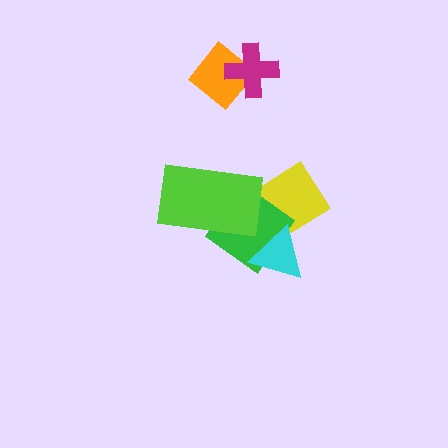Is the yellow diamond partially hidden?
Yes, it is partially covered by another shape.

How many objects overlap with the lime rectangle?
1 object overlaps with the lime rectangle.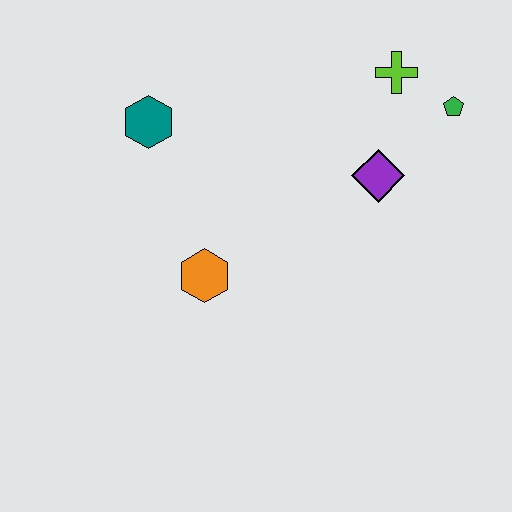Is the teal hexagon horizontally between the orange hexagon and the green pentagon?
No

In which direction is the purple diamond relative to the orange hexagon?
The purple diamond is to the right of the orange hexagon.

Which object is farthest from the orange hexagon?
The green pentagon is farthest from the orange hexagon.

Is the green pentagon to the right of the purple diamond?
Yes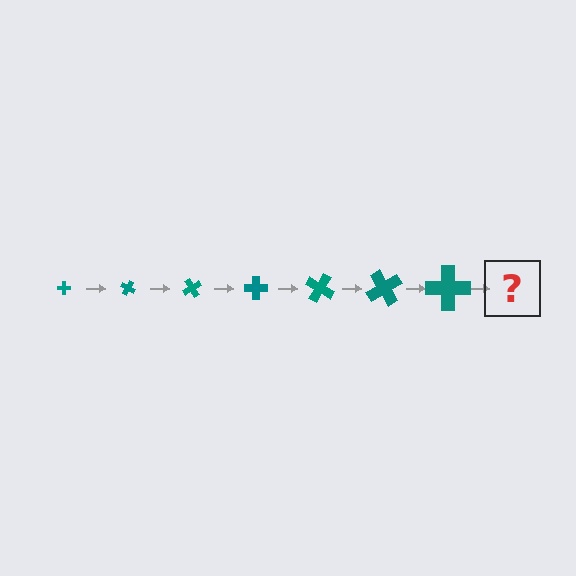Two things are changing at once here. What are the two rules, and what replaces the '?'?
The two rules are that the cross grows larger each step and it rotates 30 degrees each step. The '?' should be a cross, larger than the previous one and rotated 210 degrees from the start.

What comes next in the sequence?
The next element should be a cross, larger than the previous one and rotated 210 degrees from the start.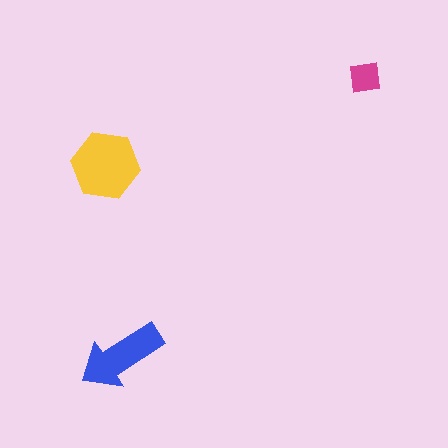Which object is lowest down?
The blue arrow is bottommost.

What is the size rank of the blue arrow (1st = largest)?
2nd.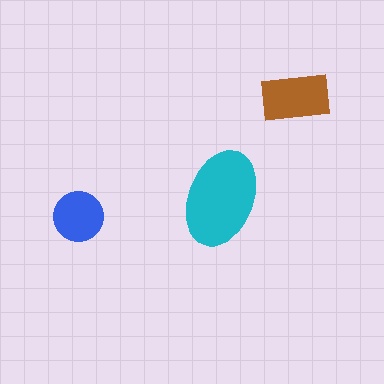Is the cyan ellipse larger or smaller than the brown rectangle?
Larger.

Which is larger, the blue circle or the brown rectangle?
The brown rectangle.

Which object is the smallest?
The blue circle.